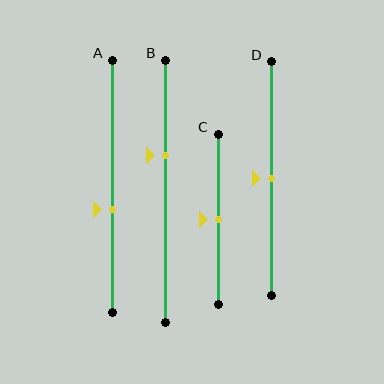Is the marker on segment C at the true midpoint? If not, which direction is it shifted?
Yes, the marker on segment C is at the true midpoint.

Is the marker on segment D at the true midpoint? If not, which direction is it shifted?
Yes, the marker on segment D is at the true midpoint.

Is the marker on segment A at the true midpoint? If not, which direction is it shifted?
No, the marker on segment A is shifted downward by about 9% of the segment length.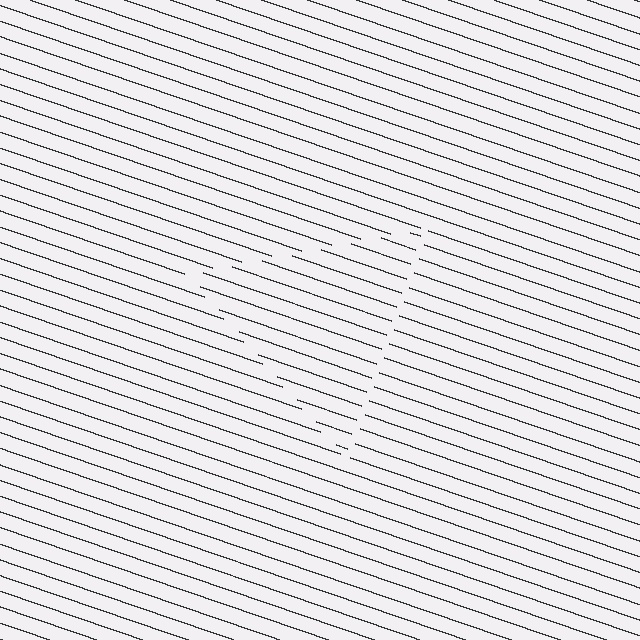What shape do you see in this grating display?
An illusory triangle. The interior of the shape contains the same grating, shifted by half a period — the contour is defined by the phase discontinuity where line-ends from the inner and outer gratings abut.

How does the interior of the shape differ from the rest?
The interior of the shape contains the same grating, shifted by half a period — the contour is defined by the phase discontinuity where line-ends from the inner and outer gratings abut.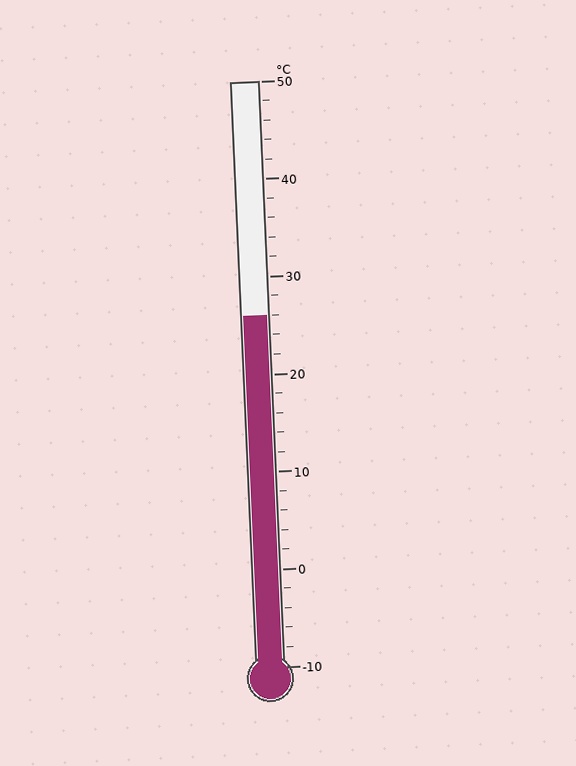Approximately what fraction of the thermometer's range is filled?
The thermometer is filled to approximately 60% of its range.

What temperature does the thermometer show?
The thermometer shows approximately 26°C.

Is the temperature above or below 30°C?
The temperature is below 30°C.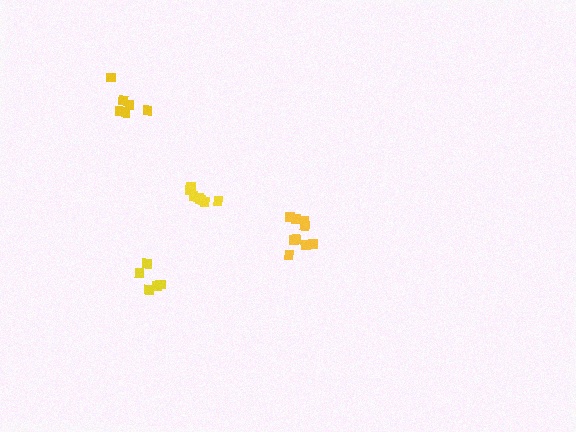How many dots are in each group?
Group 1: 7 dots, Group 2: 9 dots, Group 3: 6 dots, Group 4: 6 dots (28 total).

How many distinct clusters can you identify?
There are 4 distinct clusters.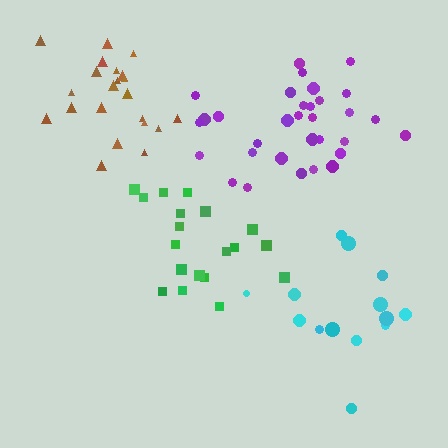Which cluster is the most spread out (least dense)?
Cyan.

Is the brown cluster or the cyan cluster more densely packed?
Brown.